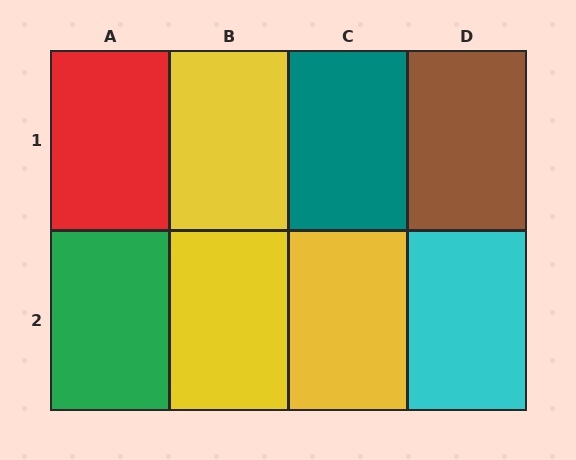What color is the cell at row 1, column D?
Brown.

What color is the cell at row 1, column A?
Red.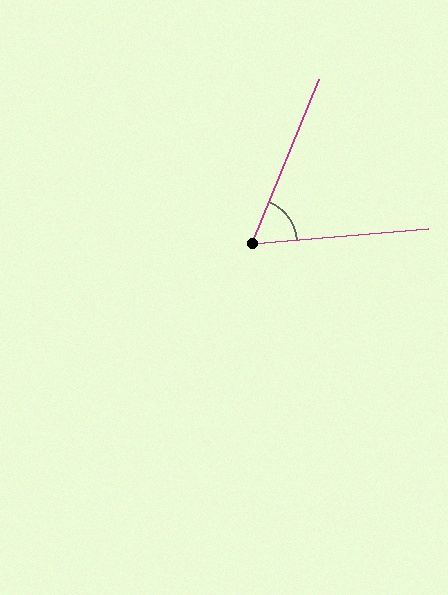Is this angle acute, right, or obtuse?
It is acute.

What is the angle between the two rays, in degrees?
Approximately 63 degrees.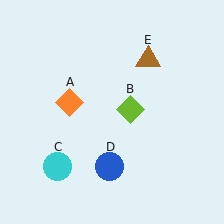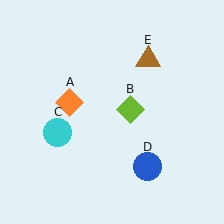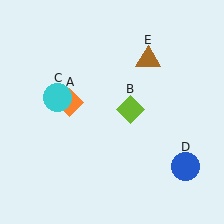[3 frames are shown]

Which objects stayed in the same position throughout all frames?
Orange diamond (object A) and lime diamond (object B) and brown triangle (object E) remained stationary.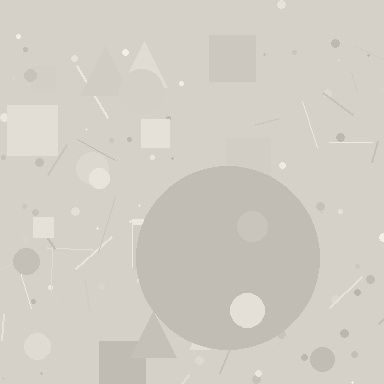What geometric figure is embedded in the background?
A circle is embedded in the background.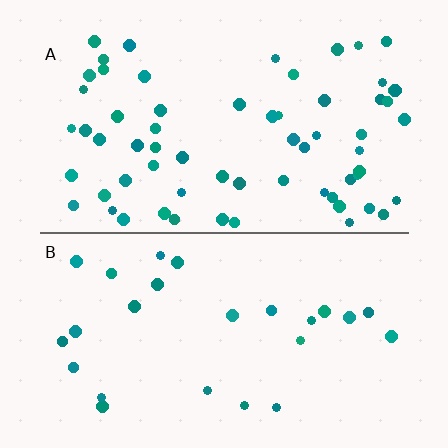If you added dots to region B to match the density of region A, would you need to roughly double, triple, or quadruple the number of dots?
Approximately triple.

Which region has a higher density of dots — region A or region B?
A (the top).